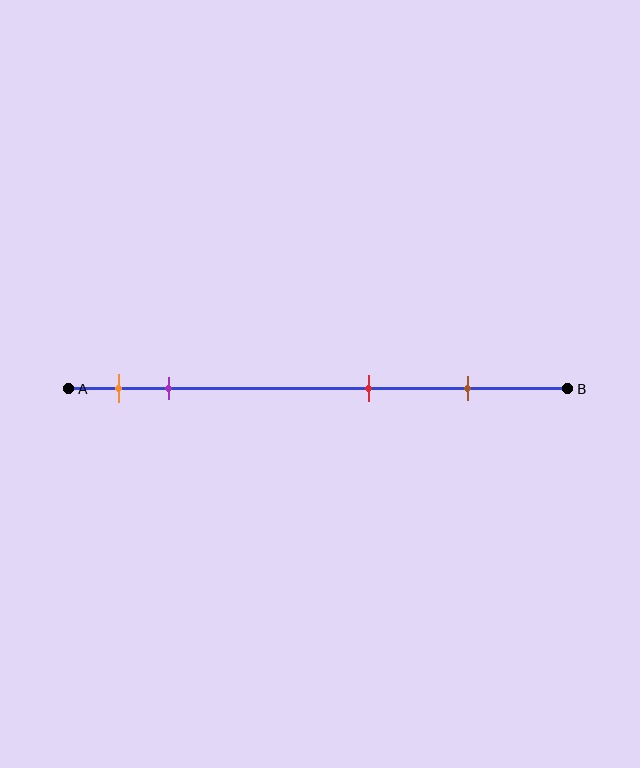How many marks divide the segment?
There are 4 marks dividing the segment.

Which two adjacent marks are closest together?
The orange and purple marks are the closest adjacent pair.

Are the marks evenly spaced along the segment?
No, the marks are not evenly spaced.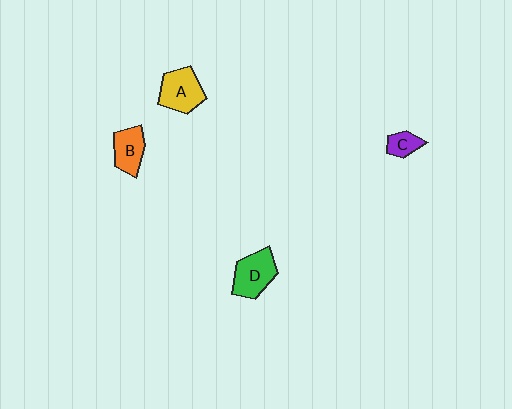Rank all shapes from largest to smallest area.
From largest to smallest: D (green), A (yellow), B (orange), C (purple).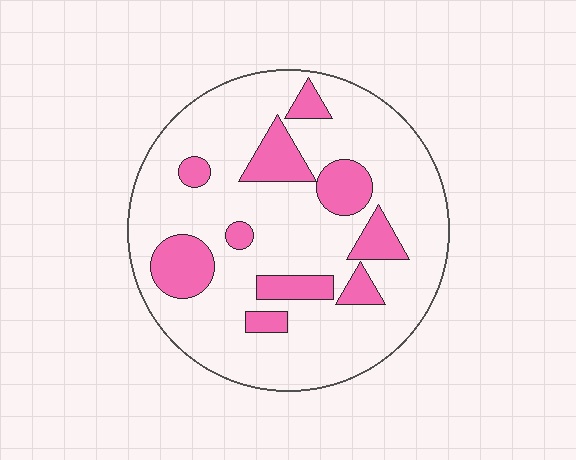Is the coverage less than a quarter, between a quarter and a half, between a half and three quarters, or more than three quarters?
Less than a quarter.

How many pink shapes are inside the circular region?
10.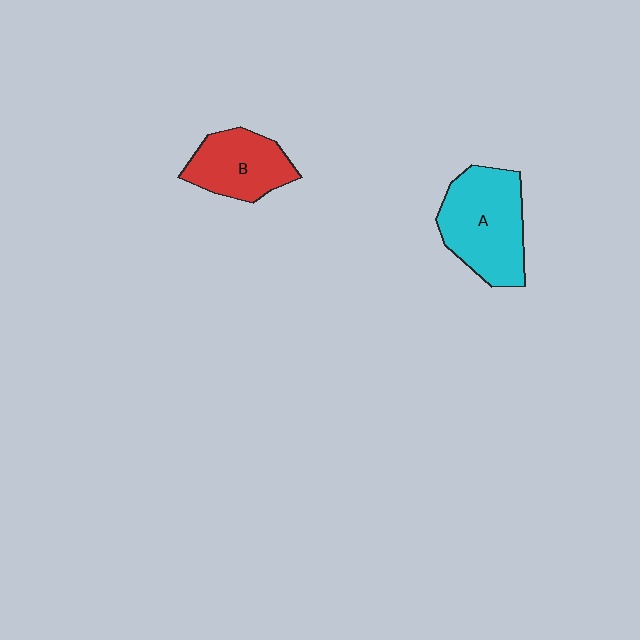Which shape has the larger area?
Shape A (cyan).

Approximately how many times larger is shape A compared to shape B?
Approximately 1.4 times.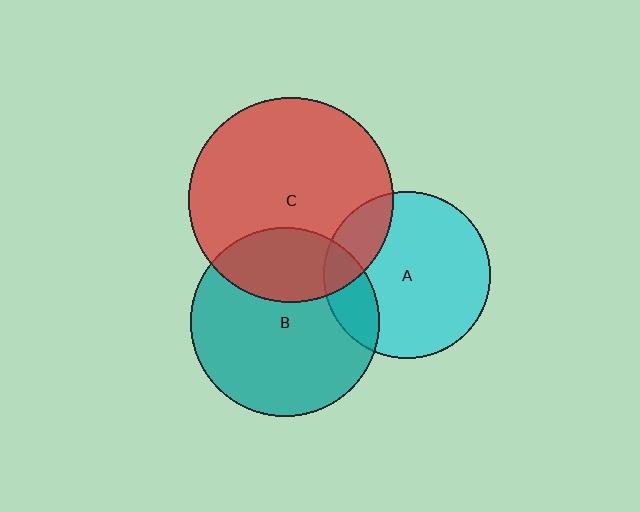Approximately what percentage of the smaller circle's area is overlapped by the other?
Approximately 20%.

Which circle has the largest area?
Circle C (red).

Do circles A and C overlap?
Yes.